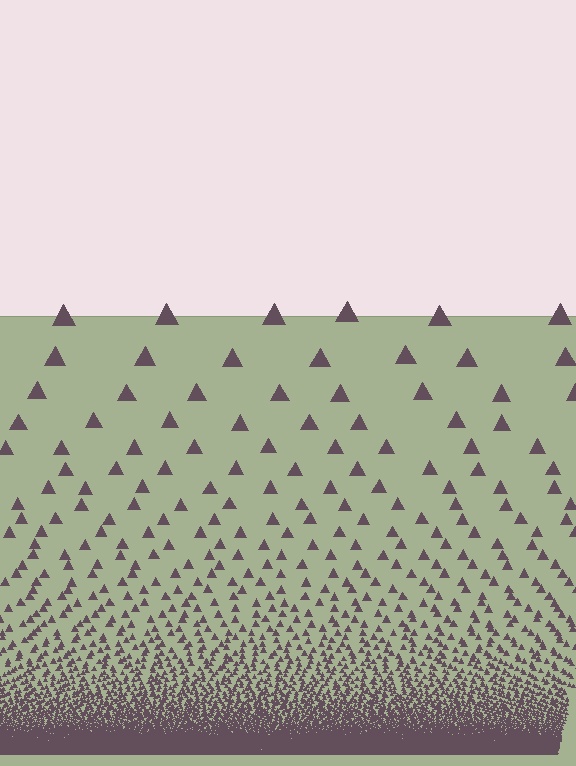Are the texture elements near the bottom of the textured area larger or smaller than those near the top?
Smaller. The gradient is inverted — elements near the bottom are smaller and denser.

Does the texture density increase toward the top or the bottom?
Density increases toward the bottom.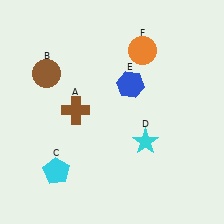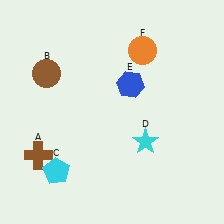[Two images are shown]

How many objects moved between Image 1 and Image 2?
1 object moved between the two images.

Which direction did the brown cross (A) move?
The brown cross (A) moved down.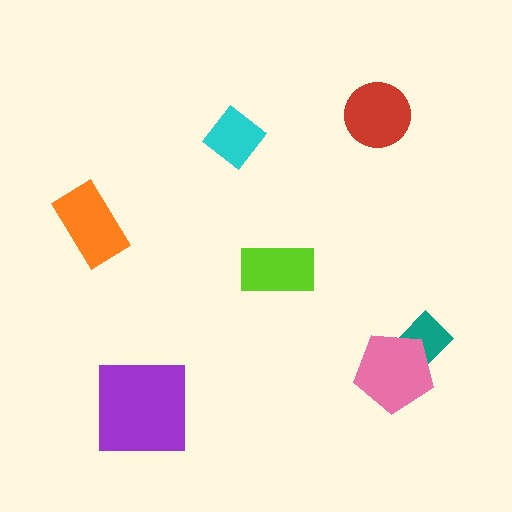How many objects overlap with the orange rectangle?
0 objects overlap with the orange rectangle.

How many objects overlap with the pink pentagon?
1 object overlaps with the pink pentagon.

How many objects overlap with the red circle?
0 objects overlap with the red circle.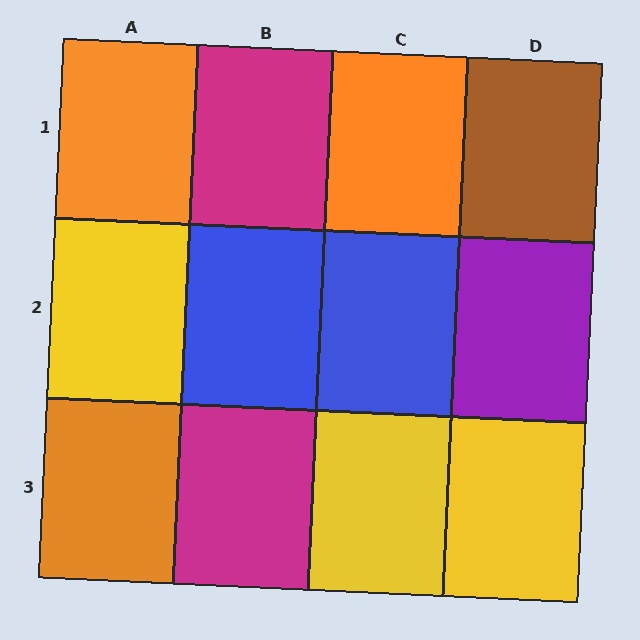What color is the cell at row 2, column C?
Blue.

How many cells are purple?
1 cell is purple.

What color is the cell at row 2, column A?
Yellow.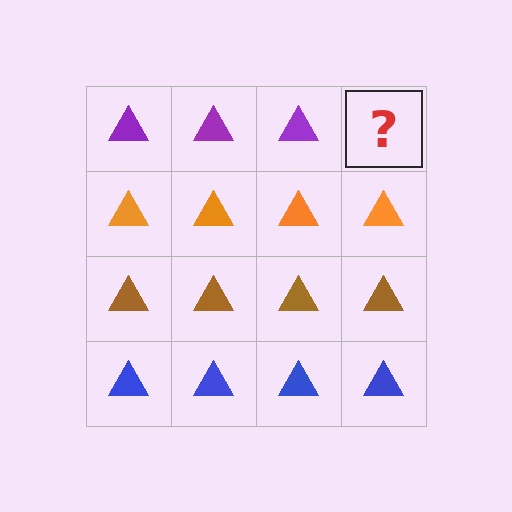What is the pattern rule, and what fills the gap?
The rule is that each row has a consistent color. The gap should be filled with a purple triangle.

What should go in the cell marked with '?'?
The missing cell should contain a purple triangle.